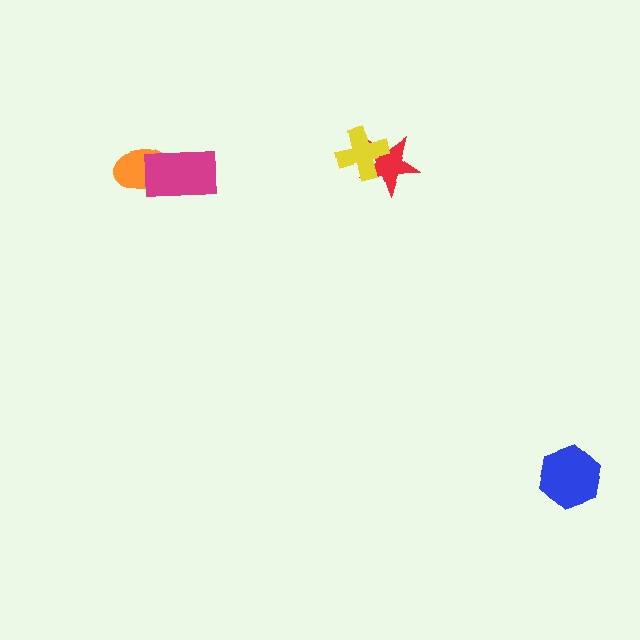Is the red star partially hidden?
Yes, it is partially covered by another shape.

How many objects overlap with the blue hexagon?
0 objects overlap with the blue hexagon.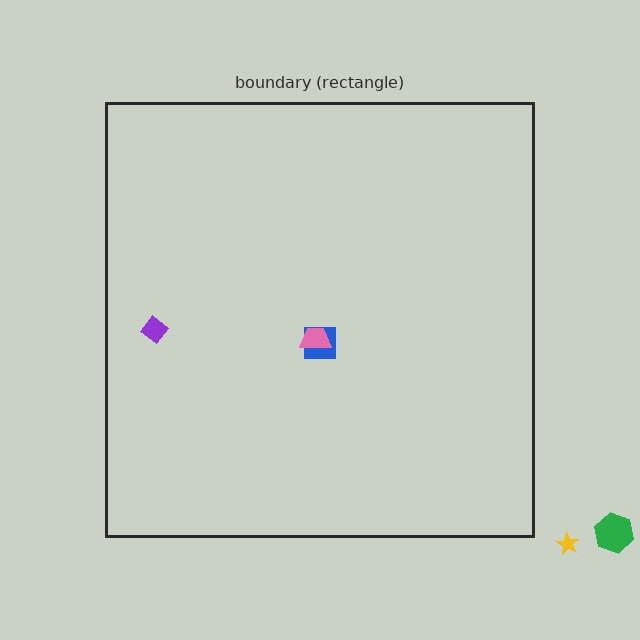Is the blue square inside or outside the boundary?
Inside.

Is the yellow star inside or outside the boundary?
Outside.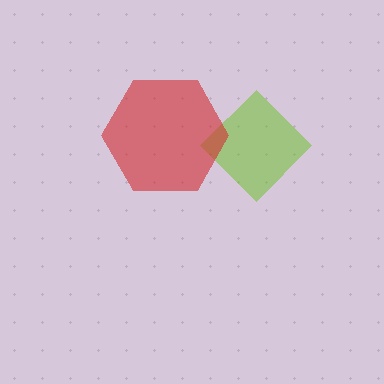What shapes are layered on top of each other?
The layered shapes are: a lime diamond, a red hexagon.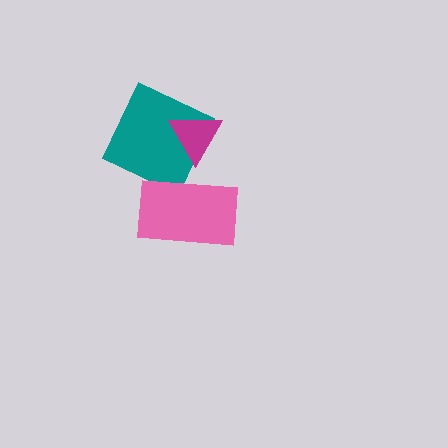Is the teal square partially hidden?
Yes, it is partially covered by another shape.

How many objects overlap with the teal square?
2 objects overlap with the teal square.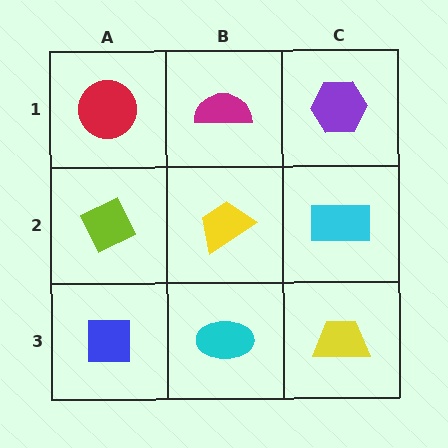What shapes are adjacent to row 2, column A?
A red circle (row 1, column A), a blue square (row 3, column A), a yellow trapezoid (row 2, column B).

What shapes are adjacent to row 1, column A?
A lime diamond (row 2, column A), a magenta semicircle (row 1, column B).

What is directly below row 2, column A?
A blue square.